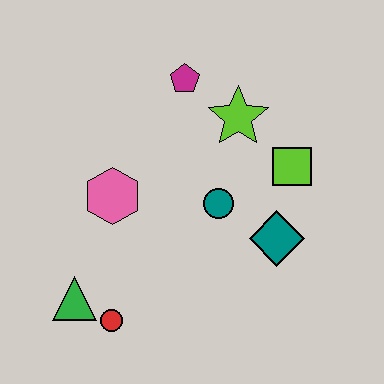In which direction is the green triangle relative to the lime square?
The green triangle is to the left of the lime square.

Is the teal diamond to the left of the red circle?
No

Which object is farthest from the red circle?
The magenta pentagon is farthest from the red circle.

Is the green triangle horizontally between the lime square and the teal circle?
No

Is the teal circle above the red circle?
Yes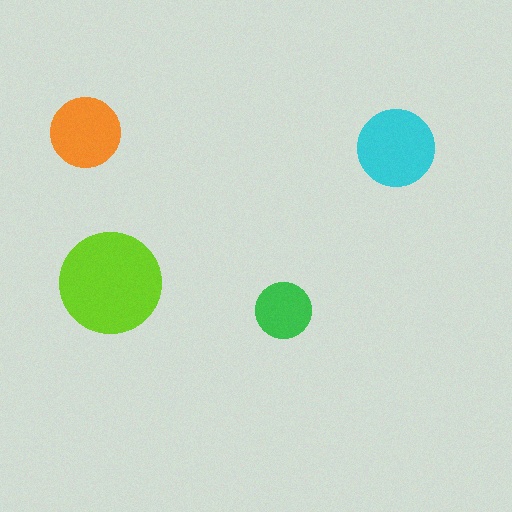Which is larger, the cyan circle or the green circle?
The cyan one.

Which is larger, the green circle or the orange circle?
The orange one.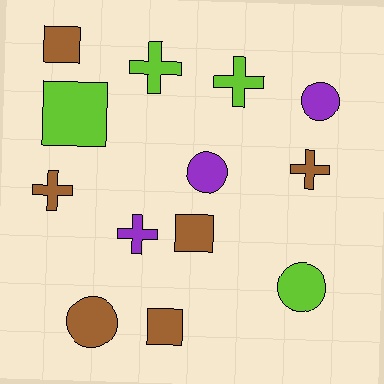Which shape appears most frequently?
Cross, with 5 objects.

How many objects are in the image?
There are 13 objects.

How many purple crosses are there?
There is 1 purple cross.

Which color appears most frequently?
Brown, with 6 objects.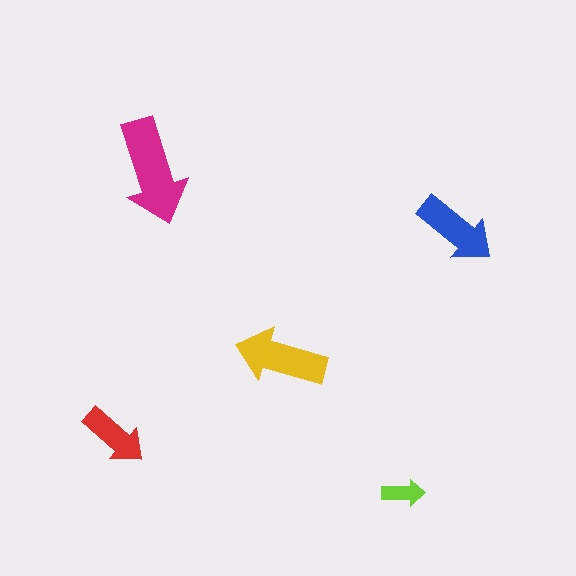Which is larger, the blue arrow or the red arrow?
The blue one.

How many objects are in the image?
There are 5 objects in the image.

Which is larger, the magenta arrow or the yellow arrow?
The magenta one.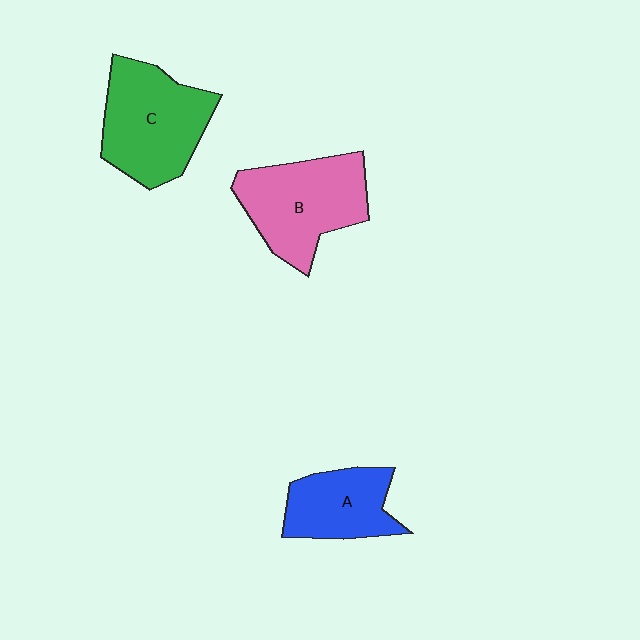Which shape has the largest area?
Shape C (green).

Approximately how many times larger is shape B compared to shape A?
Approximately 1.4 times.